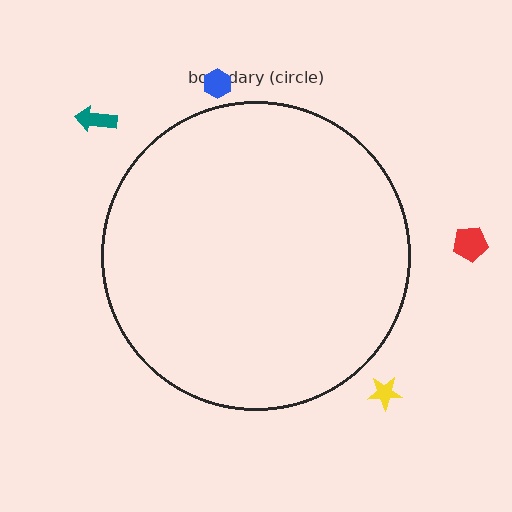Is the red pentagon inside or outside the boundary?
Outside.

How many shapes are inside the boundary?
0 inside, 4 outside.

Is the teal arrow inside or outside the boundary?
Outside.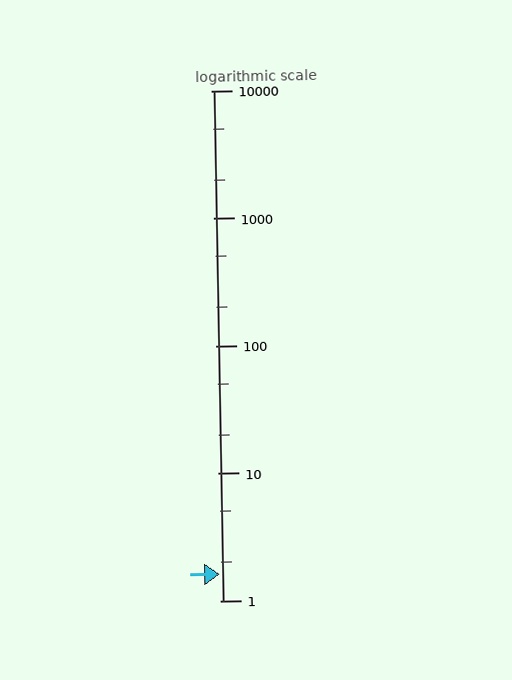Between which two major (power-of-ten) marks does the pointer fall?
The pointer is between 1 and 10.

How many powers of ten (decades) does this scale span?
The scale spans 4 decades, from 1 to 10000.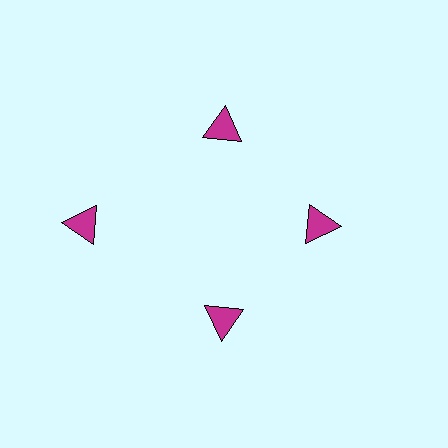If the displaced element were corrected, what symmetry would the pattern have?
It would have 4-fold rotational symmetry — the pattern would map onto itself every 90 degrees.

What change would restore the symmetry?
The symmetry would be restored by moving it inward, back onto the ring so that all 4 triangles sit at equal angles and equal distance from the center.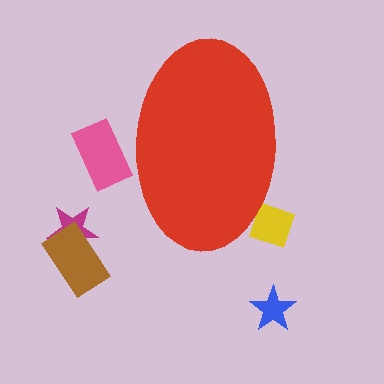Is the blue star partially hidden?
No, the blue star is fully visible.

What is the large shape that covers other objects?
A red ellipse.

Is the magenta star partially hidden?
No, the magenta star is fully visible.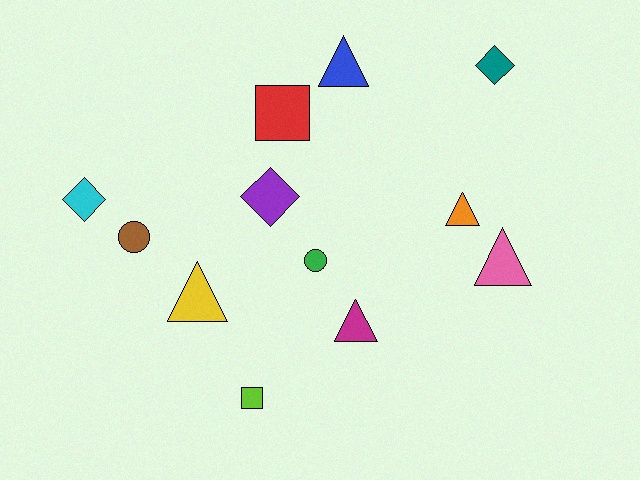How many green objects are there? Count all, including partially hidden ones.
There is 1 green object.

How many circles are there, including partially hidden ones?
There are 2 circles.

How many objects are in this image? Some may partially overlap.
There are 12 objects.